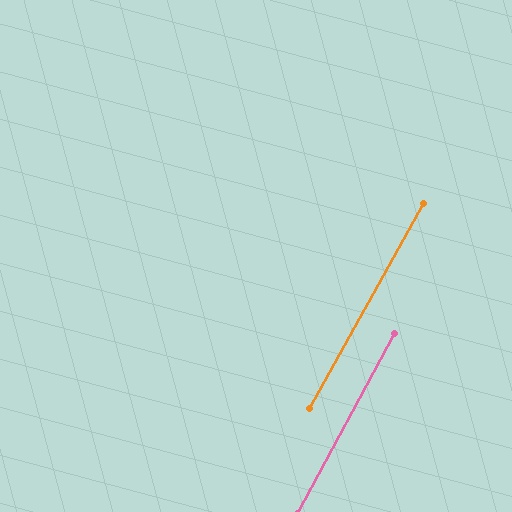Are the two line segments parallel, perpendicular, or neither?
Parallel — their directions differ by only 0.4°.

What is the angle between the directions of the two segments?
Approximately 0 degrees.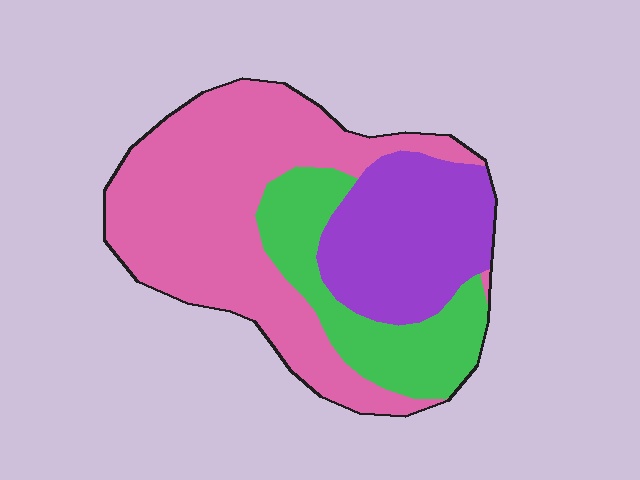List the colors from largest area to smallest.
From largest to smallest: pink, purple, green.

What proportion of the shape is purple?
Purple takes up about one quarter (1/4) of the shape.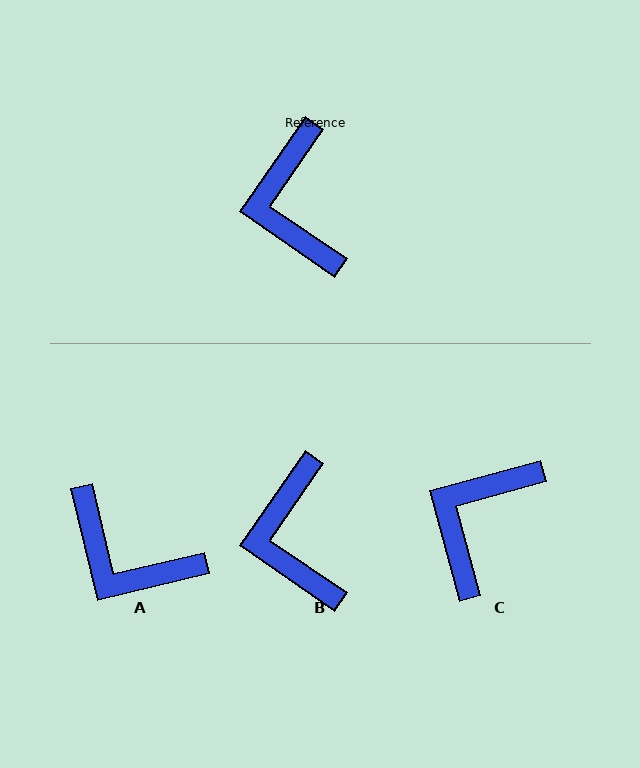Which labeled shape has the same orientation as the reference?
B.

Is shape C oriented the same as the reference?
No, it is off by about 40 degrees.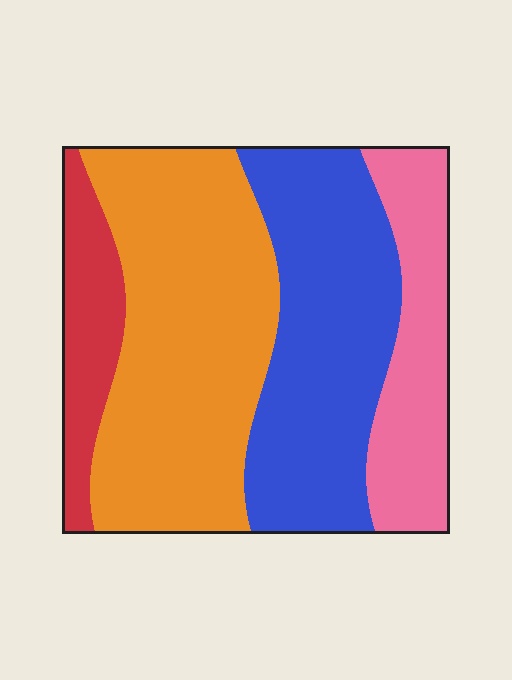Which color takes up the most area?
Orange, at roughly 40%.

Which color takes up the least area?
Red, at roughly 10%.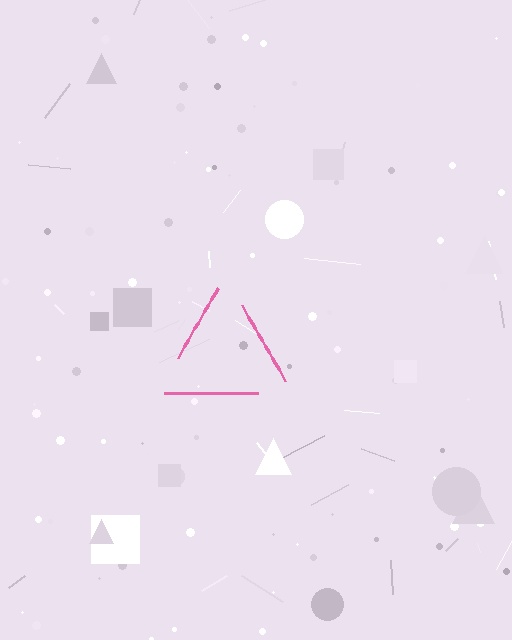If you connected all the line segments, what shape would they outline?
They would outline a triangle.